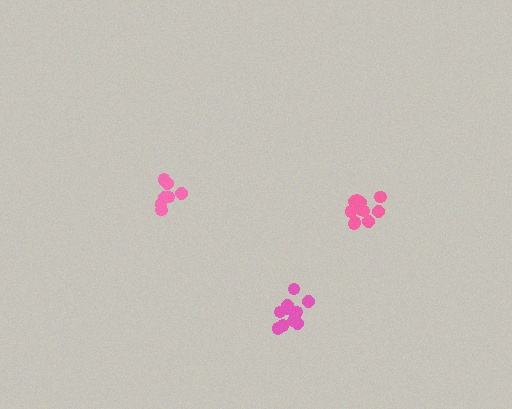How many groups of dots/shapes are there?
There are 3 groups.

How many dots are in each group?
Group 1: 7 dots, Group 2: 11 dots, Group 3: 11 dots (29 total).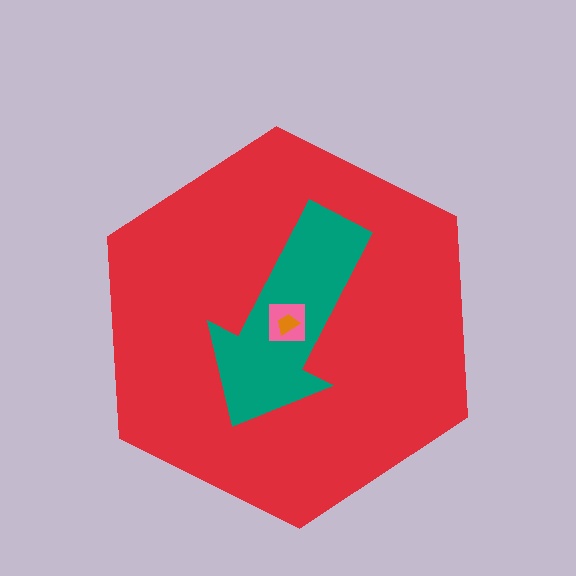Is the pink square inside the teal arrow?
Yes.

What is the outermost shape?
The red hexagon.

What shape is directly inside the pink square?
The orange trapezoid.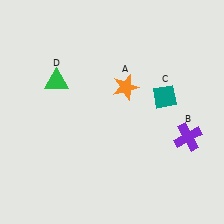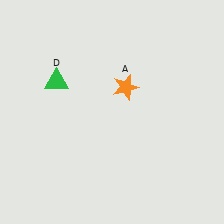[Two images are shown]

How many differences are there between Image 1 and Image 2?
There are 2 differences between the two images.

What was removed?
The purple cross (B), the teal diamond (C) were removed in Image 2.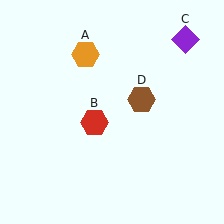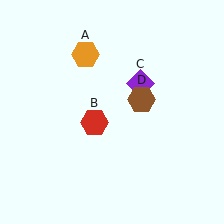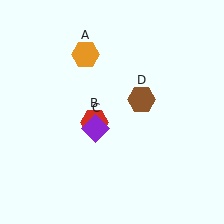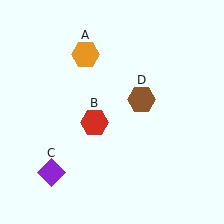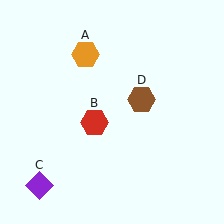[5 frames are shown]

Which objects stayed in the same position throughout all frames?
Orange hexagon (object A) and red hexagon (object B) and brown hexagon (object D) remained stationary.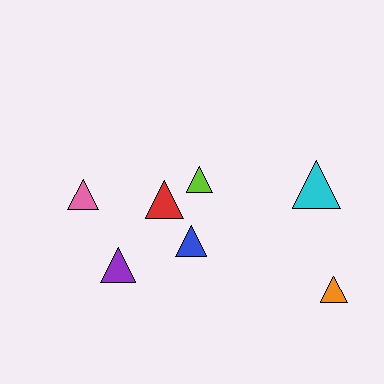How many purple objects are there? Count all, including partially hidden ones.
There is 1 purple object.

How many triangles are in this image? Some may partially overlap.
There are 7 triangles.